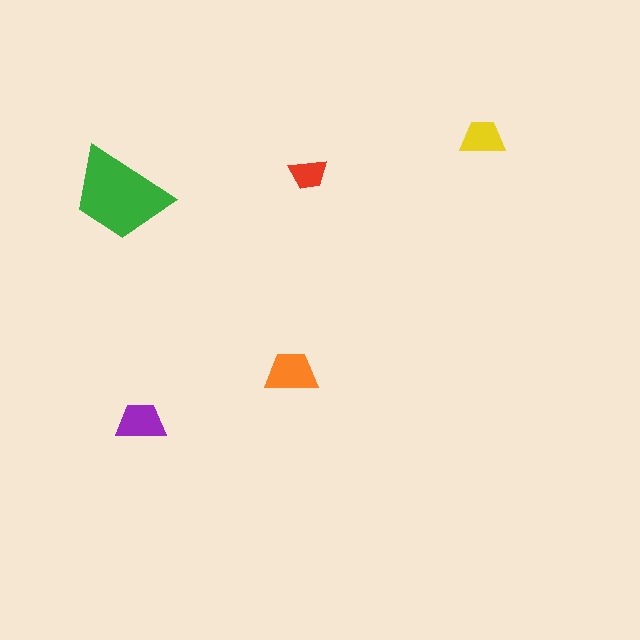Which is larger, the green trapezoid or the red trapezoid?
The green one.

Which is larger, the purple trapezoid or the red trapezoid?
The purple one.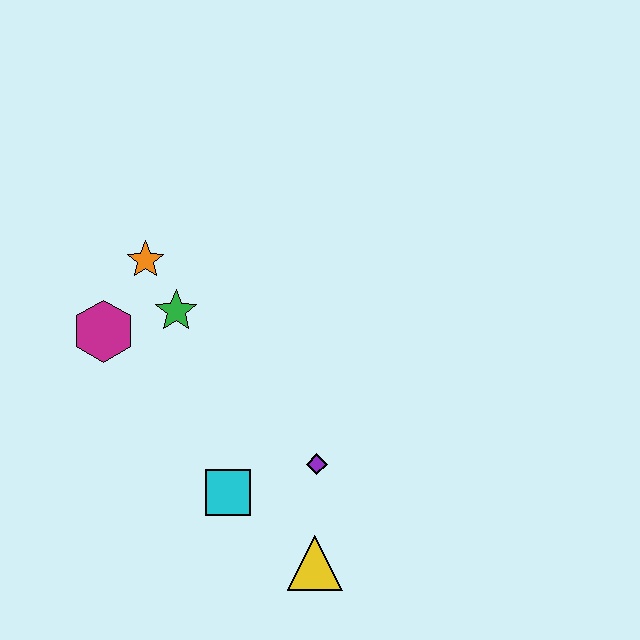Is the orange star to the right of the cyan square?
No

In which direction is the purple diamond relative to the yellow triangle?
The purple diamond is above the yellow triangle.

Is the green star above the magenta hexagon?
Yes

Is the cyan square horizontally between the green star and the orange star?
No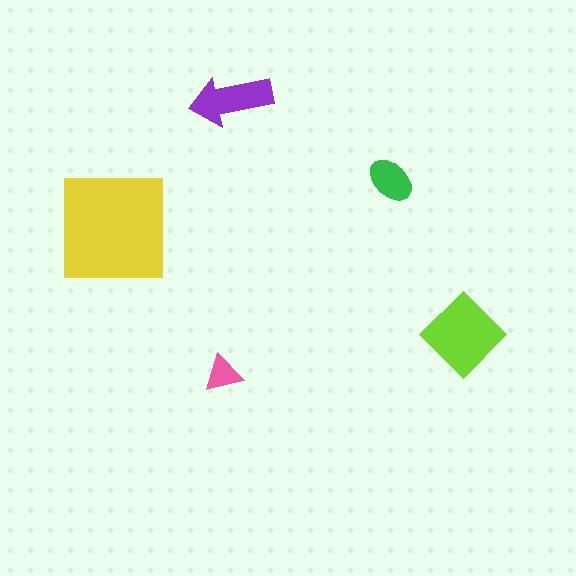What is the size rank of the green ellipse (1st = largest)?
4th.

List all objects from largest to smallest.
The yellow square, the lime diamond, the purple arrow, the green ellipse, the pink triangle.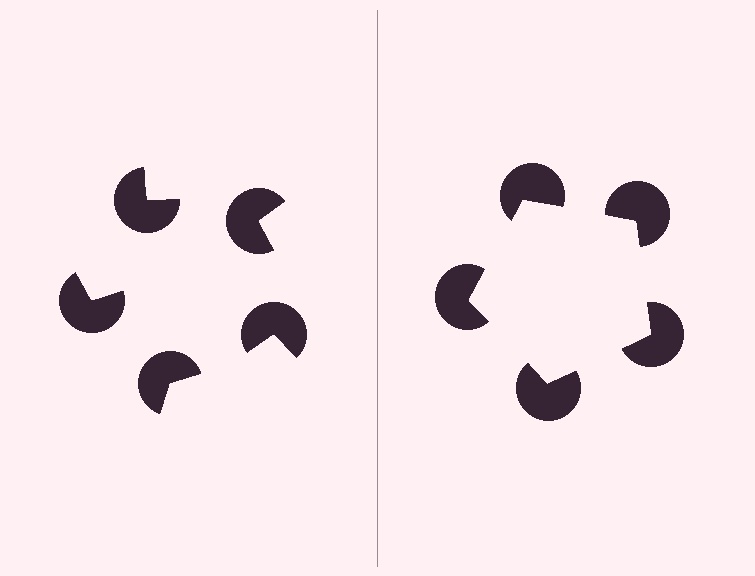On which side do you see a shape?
An illusory pentagon appears on the right side. On the left side the wedge cuts are rotated, so no coherent shape forms.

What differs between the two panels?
The pac-man discs are positioned identically on both sides; only the wedge orientations differ. On the right they align to a pentagon; on the left they are misaligned.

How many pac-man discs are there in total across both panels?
10 — 5 on each side.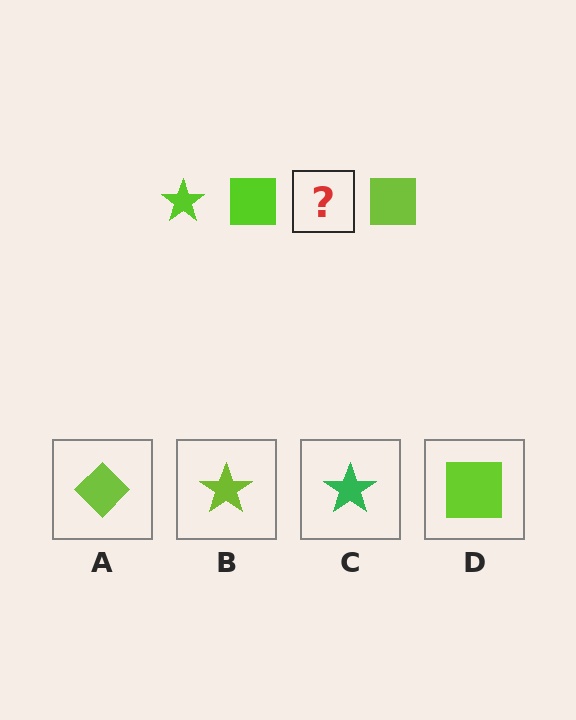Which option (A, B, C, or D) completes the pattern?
B.